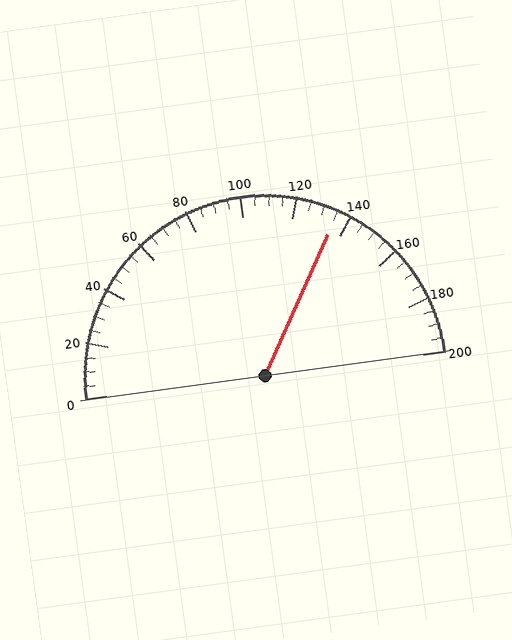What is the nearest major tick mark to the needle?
The nearest major tick mark is 140.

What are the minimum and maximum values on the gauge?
The gauge ranges from 0 to 200.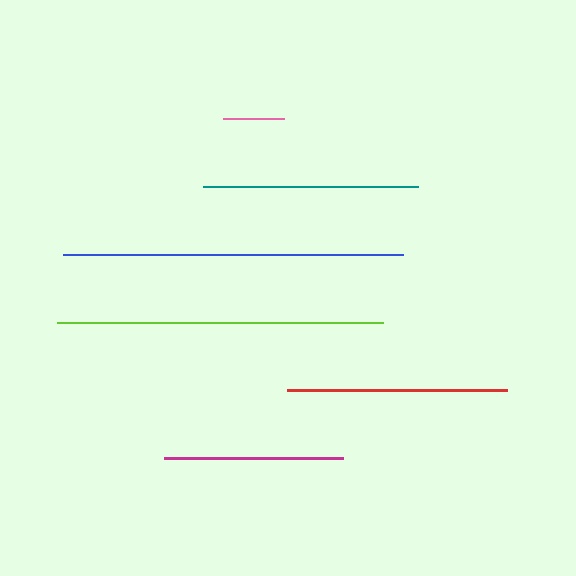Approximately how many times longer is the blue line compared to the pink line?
The blue line is approximately 5.6 times the length of the pink line.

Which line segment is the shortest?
The pink line is the shortest at approximately 60 pixels.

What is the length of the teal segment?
The teal segment is approximately 214 pixels long.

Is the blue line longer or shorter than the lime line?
The blue line is longer than the lime line.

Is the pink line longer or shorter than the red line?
The red line is longer than the pink line.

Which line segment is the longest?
The blue line is the longest at approximately 340 pixels.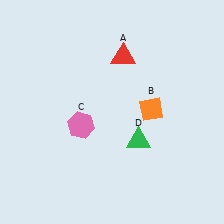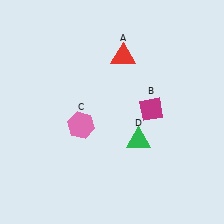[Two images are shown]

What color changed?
The diamond (B) changed from orange in Image 1 to magenta in Image 2.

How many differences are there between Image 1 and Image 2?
There is 1 difference between the two images.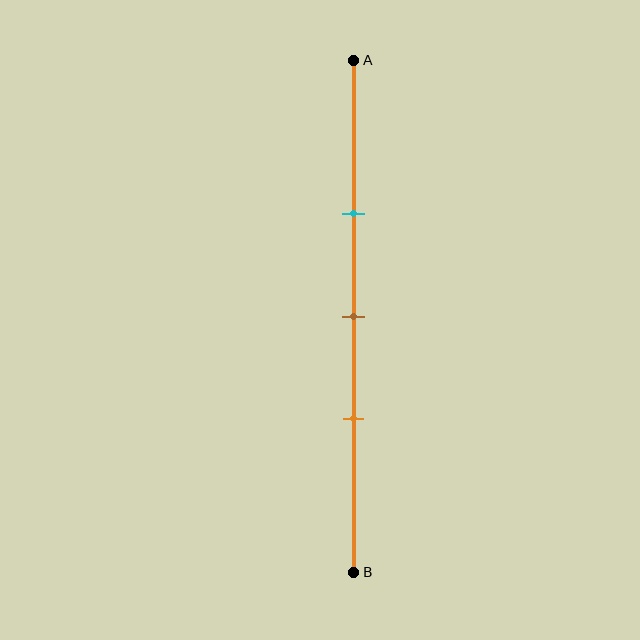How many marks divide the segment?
There are 3 marks dividing the segment.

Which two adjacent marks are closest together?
The brown and orange marks are the closest adjacent pair.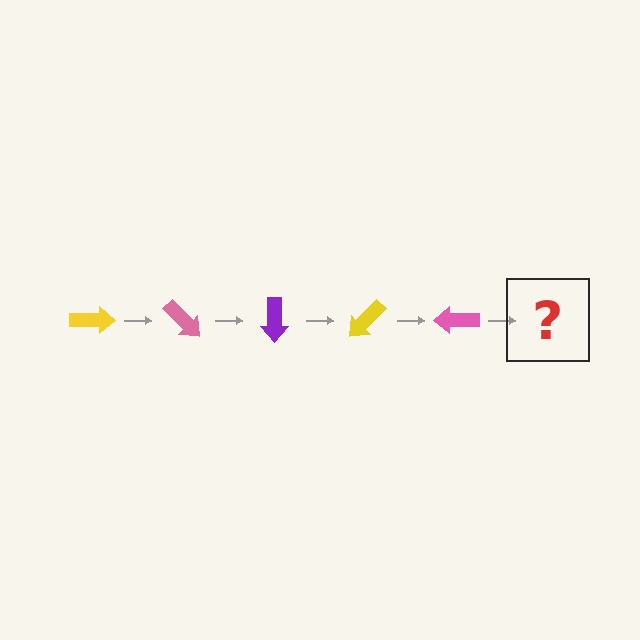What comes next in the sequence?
The next element should be a purple arrow, rotated 225 degrees from the start.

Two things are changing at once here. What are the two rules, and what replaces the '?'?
The two rules are that it rotates 45 degrees each step and the color cycles through yellow, pink, and purple. The '?' should be a purple arrow, rotated 225 degrees from the start.